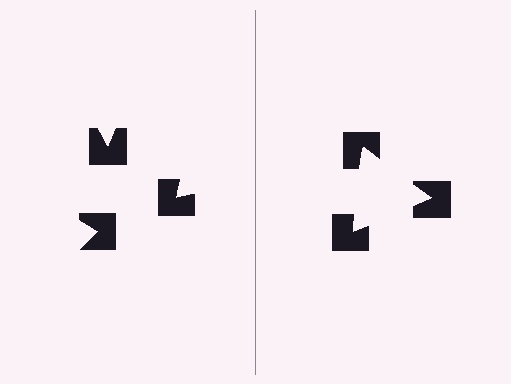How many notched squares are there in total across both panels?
6 — 3 on each side.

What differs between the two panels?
The notched squares are positioned identically on both sides; only the wedge orientations differ. On the right they align to a triangle; on the left they are misaligned.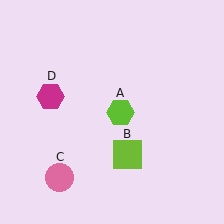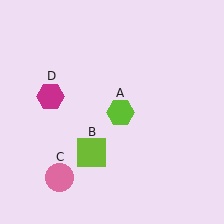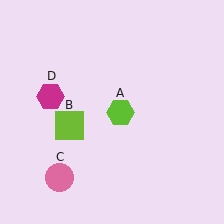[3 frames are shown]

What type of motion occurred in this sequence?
The lime square (object B) rotated clockwise around the center of the scene.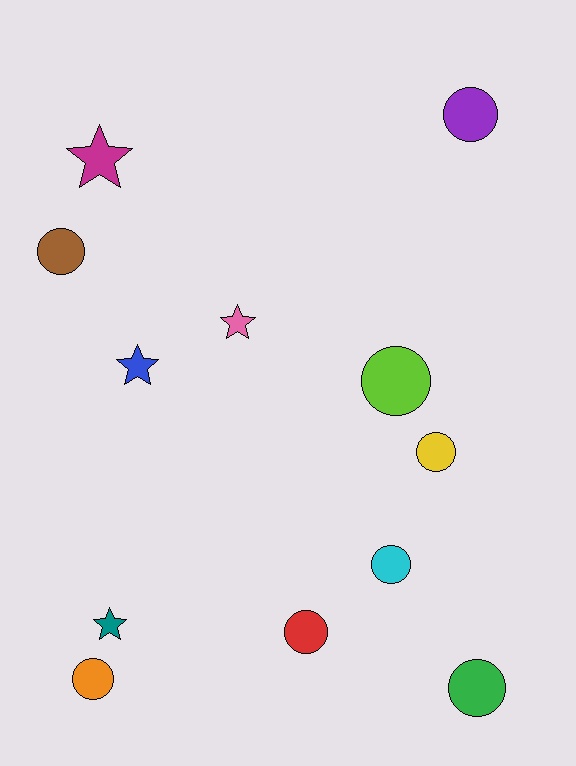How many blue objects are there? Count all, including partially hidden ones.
There is 1 blue object.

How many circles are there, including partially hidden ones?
There are 8 circles.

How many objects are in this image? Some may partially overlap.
There are 12 objects.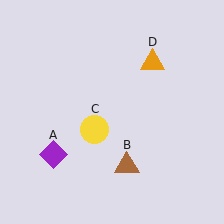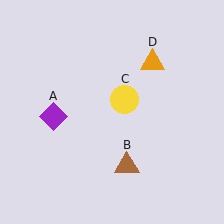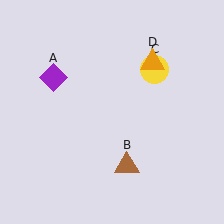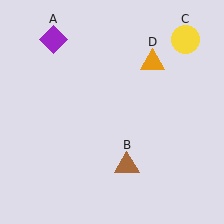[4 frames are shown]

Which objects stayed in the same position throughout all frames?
Brown triangle (object B) and orange triangle (object D) remained stationary.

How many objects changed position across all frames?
2 objects changed position: purple diamond (object A), yellow circle (object C).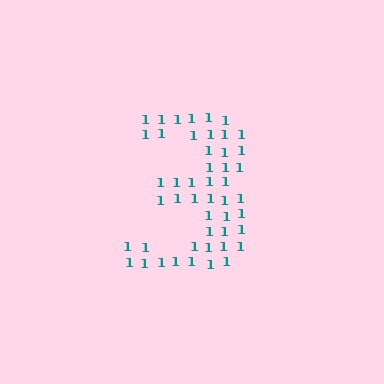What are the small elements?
The small elements are digit 1's.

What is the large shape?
The large shape is the digit 3.